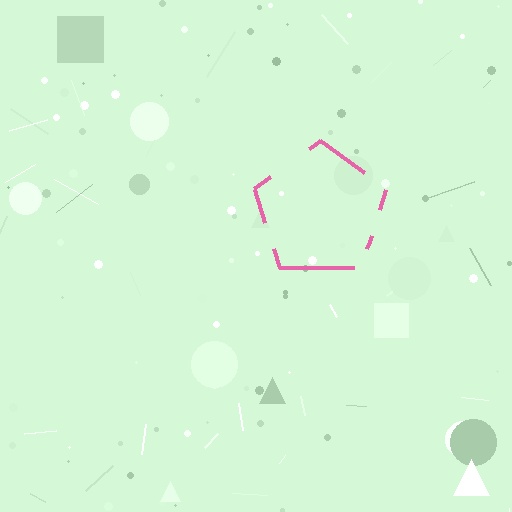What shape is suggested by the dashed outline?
The dashed outline suggests a pentagon.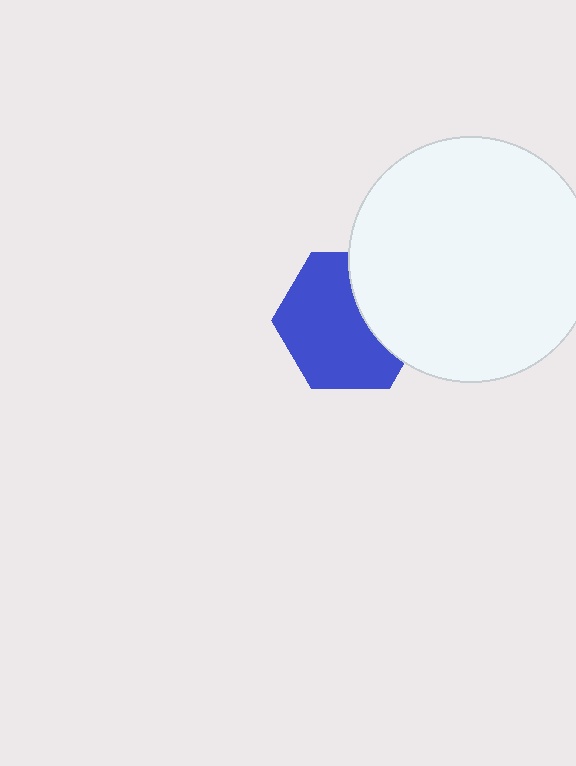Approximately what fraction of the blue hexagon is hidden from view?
Roughly 33% of the blue hexagon is hidden behind the white circle.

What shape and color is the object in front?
The object in front is a white circle.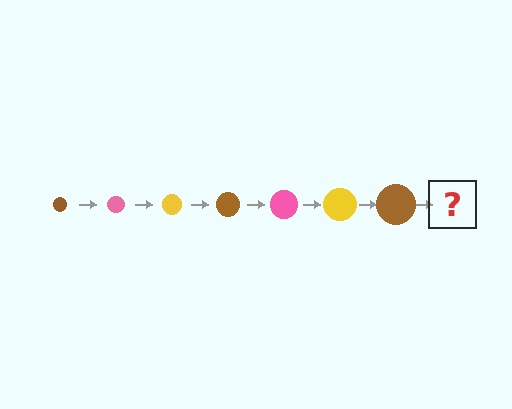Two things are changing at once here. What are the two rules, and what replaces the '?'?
The two rules are that the circle grows larger each step and the color cycles through brown, pink, and yellow. The '?' should be a pink circle, larger than the previous one.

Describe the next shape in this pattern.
It should be a pink circle, larger than the previous one.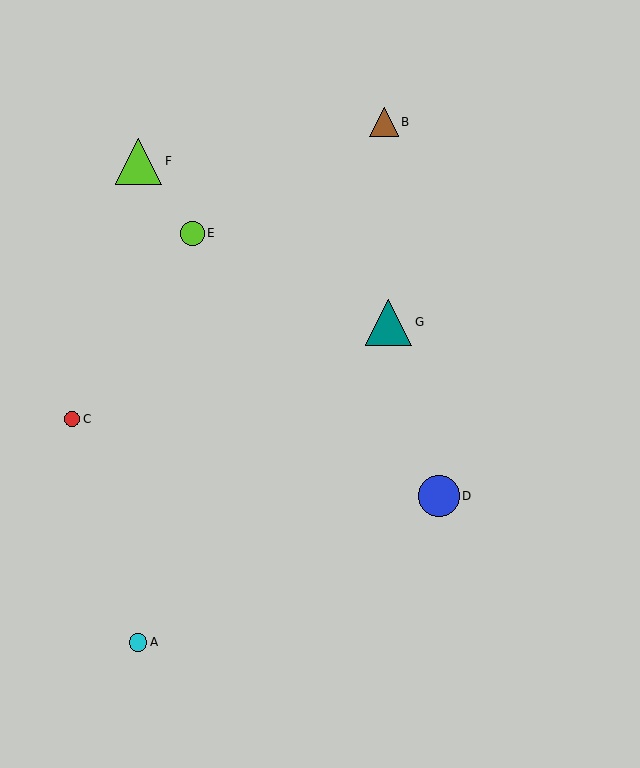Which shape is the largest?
The lime triangle (labeled F) is the largest.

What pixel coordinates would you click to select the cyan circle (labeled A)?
Click at (138, 642) to select the cyan circle A.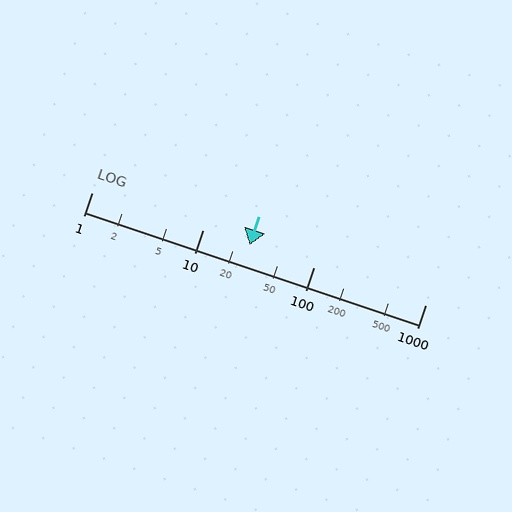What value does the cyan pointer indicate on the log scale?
The pointer indicates approximately 26.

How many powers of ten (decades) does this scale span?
The scale spans 3 decades, from 1 to 1000.